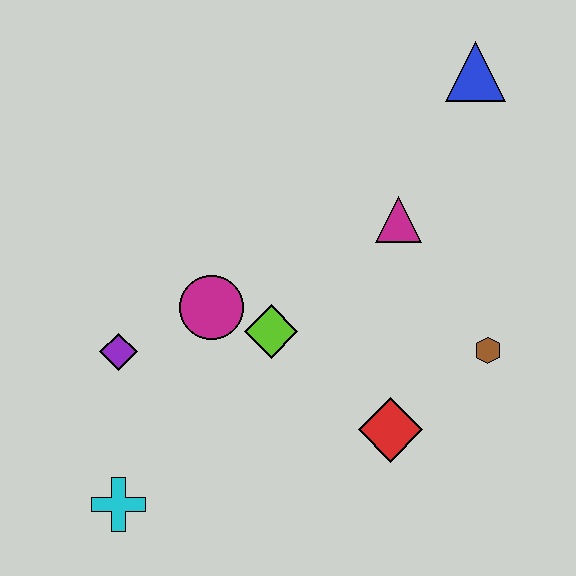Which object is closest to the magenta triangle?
The brown hexagon is closest to the magenta triangle.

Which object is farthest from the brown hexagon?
The cyan cross is farthest from the brown hexagon.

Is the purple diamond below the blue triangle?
Yes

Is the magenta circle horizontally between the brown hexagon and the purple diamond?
Yes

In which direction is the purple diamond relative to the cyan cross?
The purple diamond is above the cyan cross.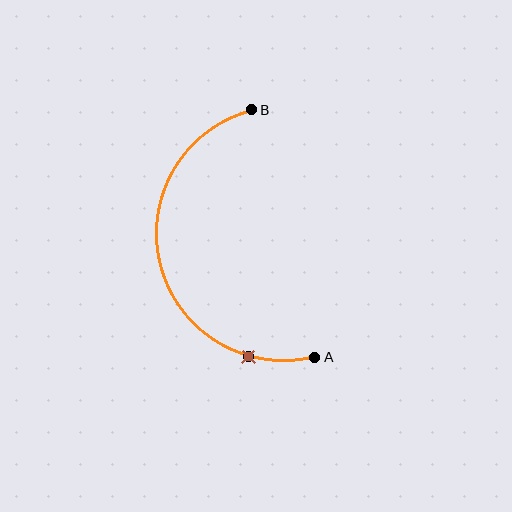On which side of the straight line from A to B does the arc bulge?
The arc bulges to the left of the straight line connecting A and B.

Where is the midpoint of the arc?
The arc midpoint is the point on the curve farthest from the straight line joining A and B. It sits to the left of that line.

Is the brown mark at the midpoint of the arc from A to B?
No. The brown mark lies on the arc but is closer to endpoint A. The arc midpoint would be at the point on the curve equidistant along the arc from both A and B.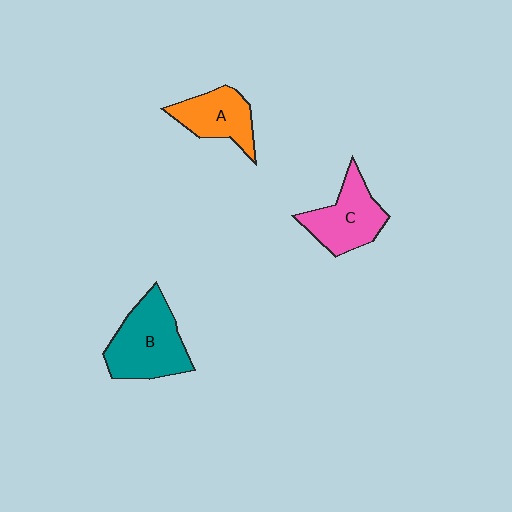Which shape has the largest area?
Shape B (teal).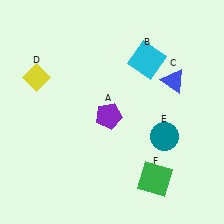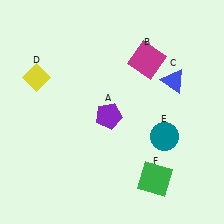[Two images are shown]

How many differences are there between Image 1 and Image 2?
There is 1 difference between the two images.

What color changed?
The square (B) changed from cyan in Image 1 to magenta in Image 2.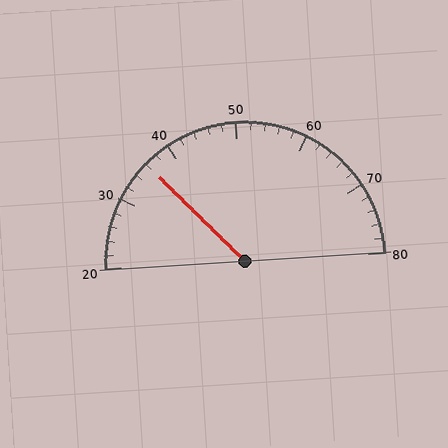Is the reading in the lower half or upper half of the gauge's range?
The reading is in the lower half of the range (20 to 80).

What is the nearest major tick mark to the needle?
The nearest major tick mark is 40.